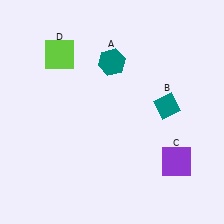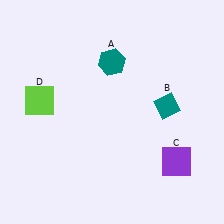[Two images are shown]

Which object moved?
The lime square (D) moved down.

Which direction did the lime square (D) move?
The lime square (D) moved down.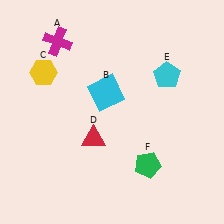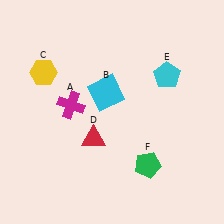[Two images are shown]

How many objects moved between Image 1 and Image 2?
1 object moved between the two images.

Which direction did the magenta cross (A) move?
The magenta cross (A) moved down.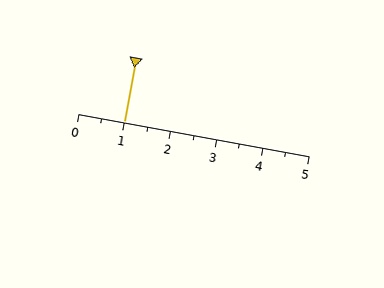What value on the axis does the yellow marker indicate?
The marker indicates approximately 1.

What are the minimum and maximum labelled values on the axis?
The axis runs from 0 to 5.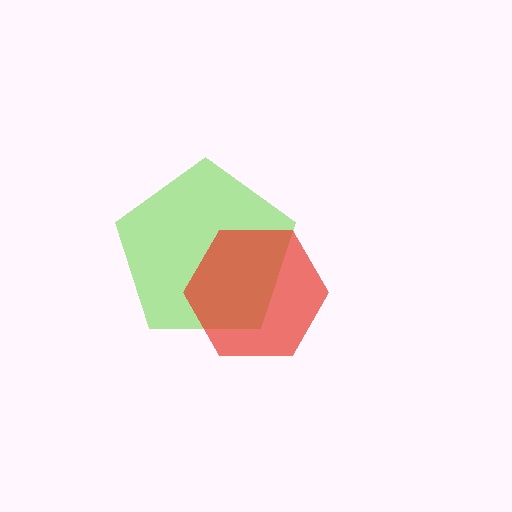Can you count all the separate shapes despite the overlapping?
Yes, there are 2 separate shapes.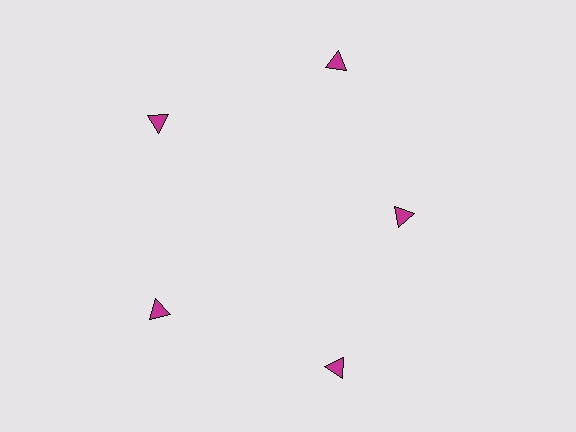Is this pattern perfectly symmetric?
No. The 5 magenta triangles are arranged in a ring, but one element near the 3 o'clock position is pulled inward toward the center, breaking the 5-fold rotational symmetry.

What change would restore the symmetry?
The symmetry would be restored by moving it outward, back onto the ring so that all 5 triangles sit at equal angles and equal distance from the center.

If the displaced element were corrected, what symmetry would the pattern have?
It would have 5-fold rotational symmetry — the pattern would map onto itself every 72 degrees.